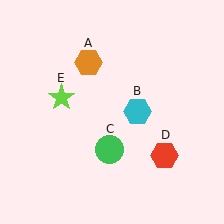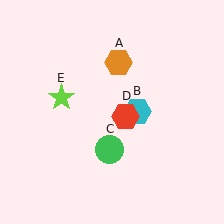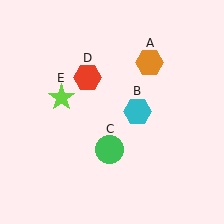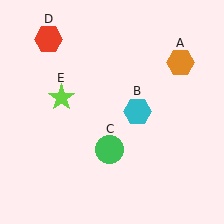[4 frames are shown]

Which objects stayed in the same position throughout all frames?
Cyan hexagon (object B) and green circle (object C) and lime star (object E) remained stationary.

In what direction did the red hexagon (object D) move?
The red hexagon (object D) moved up and to the left.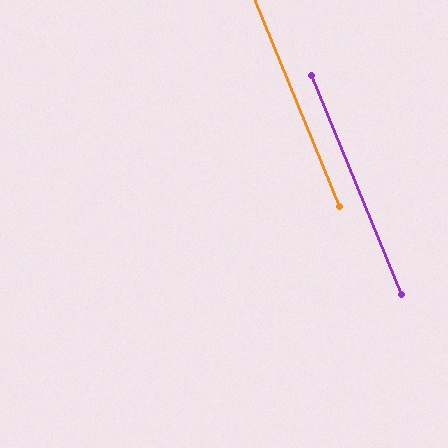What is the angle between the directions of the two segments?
Approximately 0 degrees.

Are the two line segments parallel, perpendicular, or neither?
Parallel — their directions differ by only 0.2°.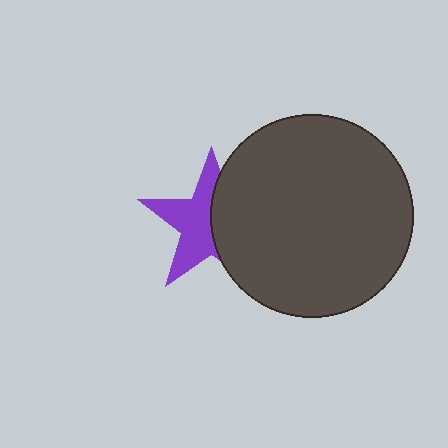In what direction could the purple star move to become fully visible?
The purple star could move left. That would shift it out from behind the dark gray circle entirely.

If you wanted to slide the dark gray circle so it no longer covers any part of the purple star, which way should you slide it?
Slide it right — that is the most direct way to separate the two shapes.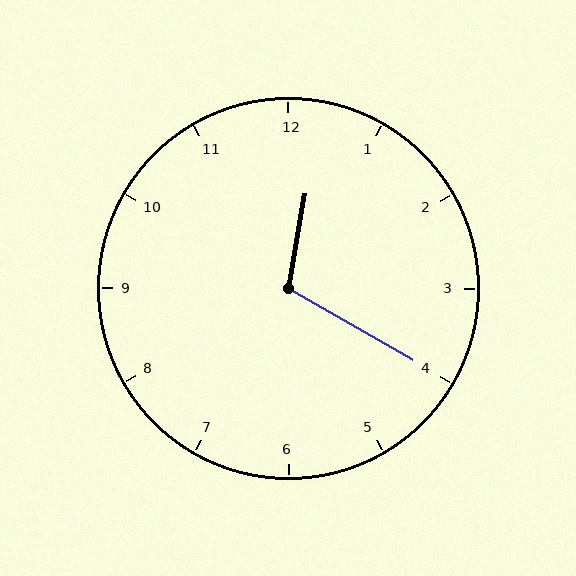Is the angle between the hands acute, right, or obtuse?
It is obtuse.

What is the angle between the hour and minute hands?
Approximately 110 degrees.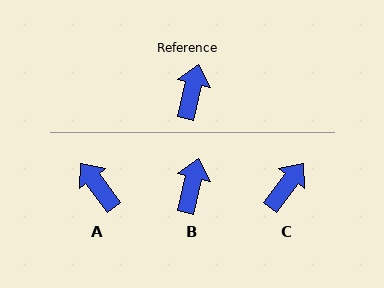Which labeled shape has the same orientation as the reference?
B.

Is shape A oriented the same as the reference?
No, it is off by about 50 degrees.